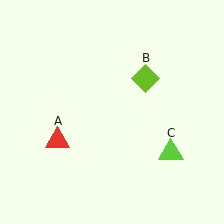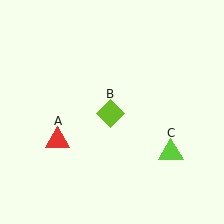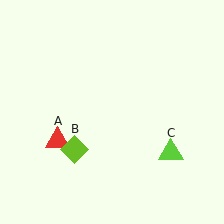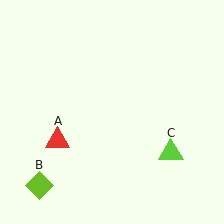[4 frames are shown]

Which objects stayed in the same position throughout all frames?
Red triangle (object A) and lime triangle (object C) remained stationary.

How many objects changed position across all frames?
1 object changed position: lime diamond (object B).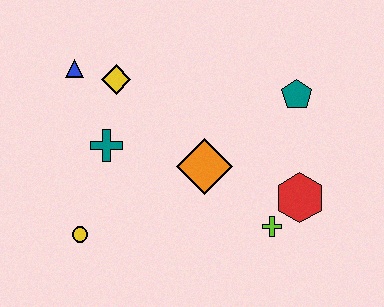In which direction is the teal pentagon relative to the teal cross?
The teal pentagon is to the right of the teal cross.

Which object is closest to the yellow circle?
The teal cross is closest to the yellow circle.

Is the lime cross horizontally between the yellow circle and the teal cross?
No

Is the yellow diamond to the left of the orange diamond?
Yes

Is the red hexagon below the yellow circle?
No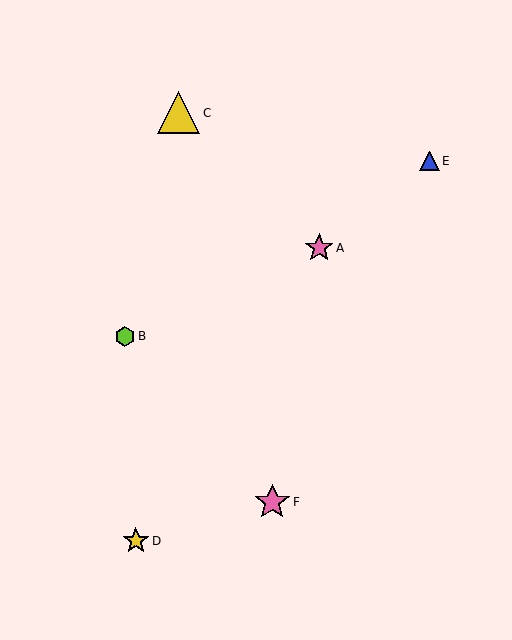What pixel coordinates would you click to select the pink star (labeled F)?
Click at (272, 502) to select the pink star F.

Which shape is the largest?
The yellow triangle (labeled C) is the largest.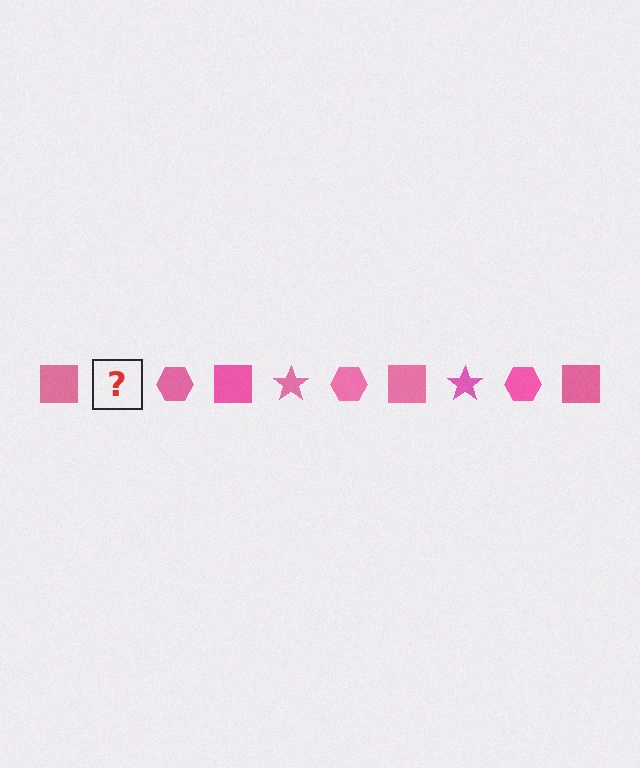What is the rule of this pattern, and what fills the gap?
The rule is that the pattern cycles through square, star, hexagon shapes in pink. The gap should be filled with a pink star.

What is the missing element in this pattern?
The missing element is a pink star.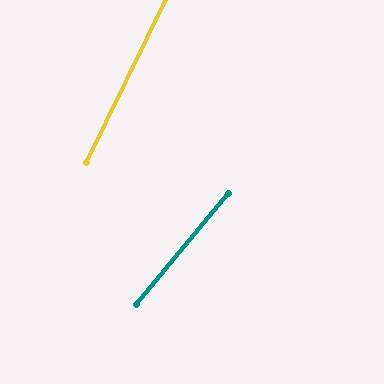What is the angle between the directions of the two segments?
Approximately 14 degrees.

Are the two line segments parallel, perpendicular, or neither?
Neither parallel nor perpendicular — they differ by about 14°.